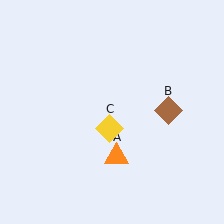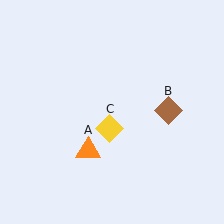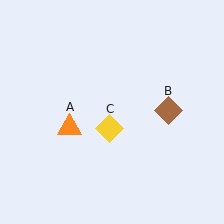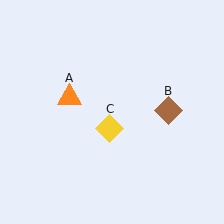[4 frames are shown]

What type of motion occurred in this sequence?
The orange triangle (object A) rotated clockwise around the center of the scene.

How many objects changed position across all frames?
1 object changed position: orange triangle (object A).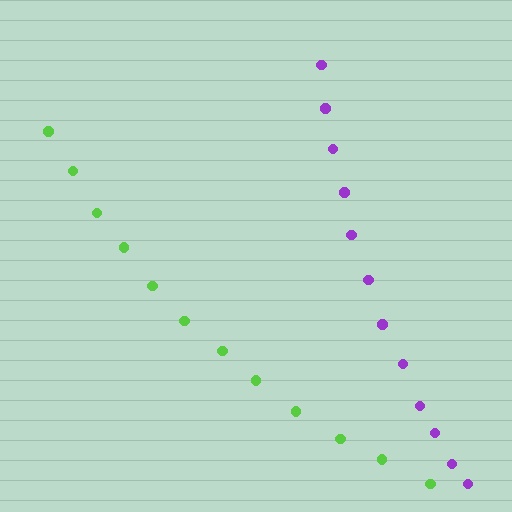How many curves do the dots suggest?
There are 2 distinct paths.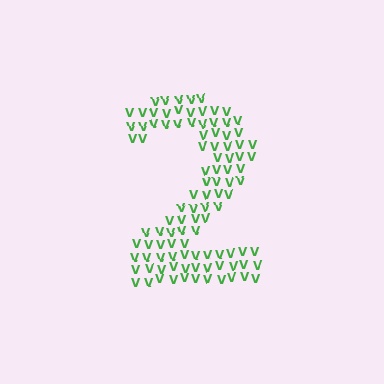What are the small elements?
The small elements are letter V's.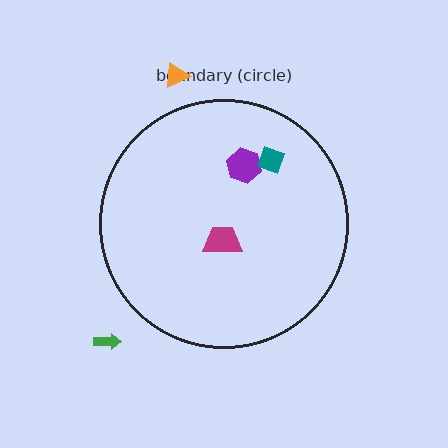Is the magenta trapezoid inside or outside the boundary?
Inside.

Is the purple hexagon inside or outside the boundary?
Inside.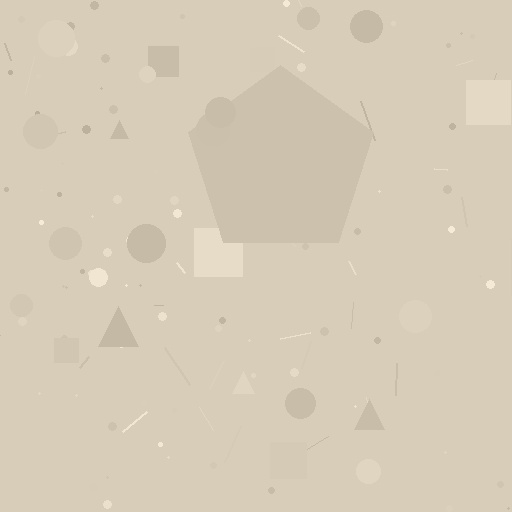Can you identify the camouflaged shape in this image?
The camouflaged shape is a pentagon.